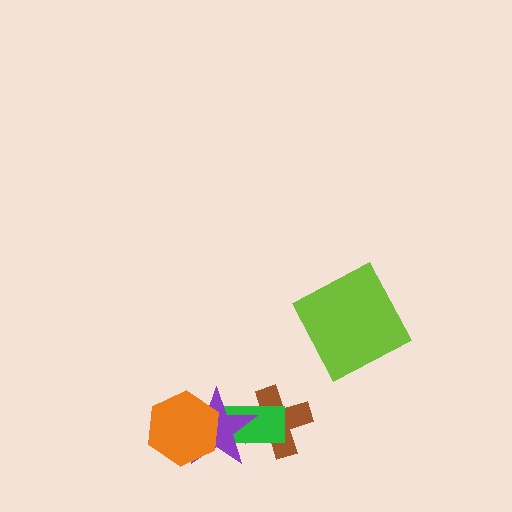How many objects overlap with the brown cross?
2 objects overlap with the brown cross.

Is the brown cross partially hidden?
Yes, it is partially covered by another shape.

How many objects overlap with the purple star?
3 objects overlap with the purple star.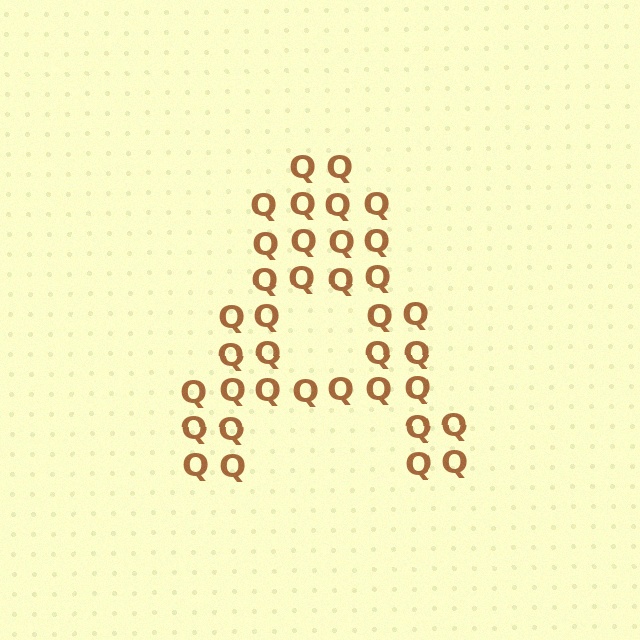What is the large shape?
The large shape is the letter A.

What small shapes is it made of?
It is made of small letter Q's.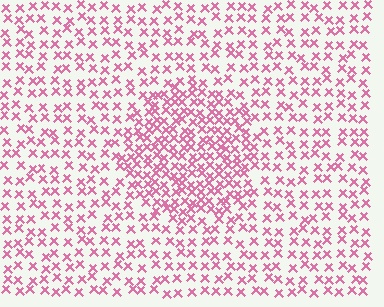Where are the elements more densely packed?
The elements are more densely packed inside the circle boundary.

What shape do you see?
I see a circle.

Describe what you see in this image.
The image contains small pink elements arranged at two different densities. A circle-shaped region is visible where the elements are more densely packed than the surrounding area.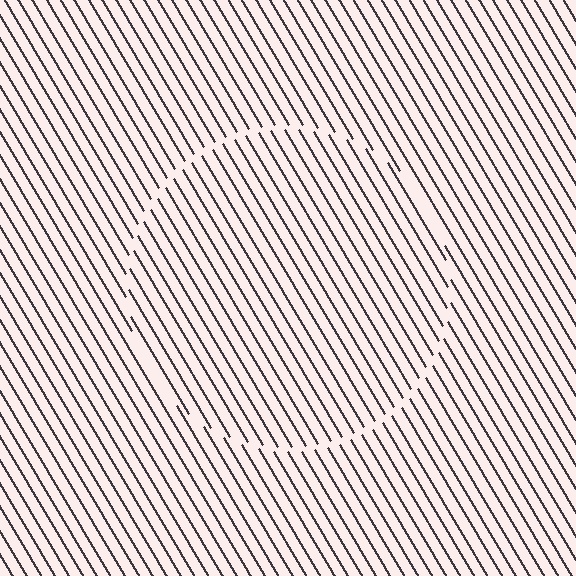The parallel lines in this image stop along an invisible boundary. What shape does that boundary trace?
An illusory circle. The interior of the shape contains the same grating, shifted by half a period — the contour is defined by the phase discontinuity where line-ends from the inner and outer gratings abut.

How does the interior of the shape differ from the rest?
The interior of the shape contains the same grating, shifted by half a period — the contour is defined by the phase discontinuity where line-ends from the inner and outer gratings abut.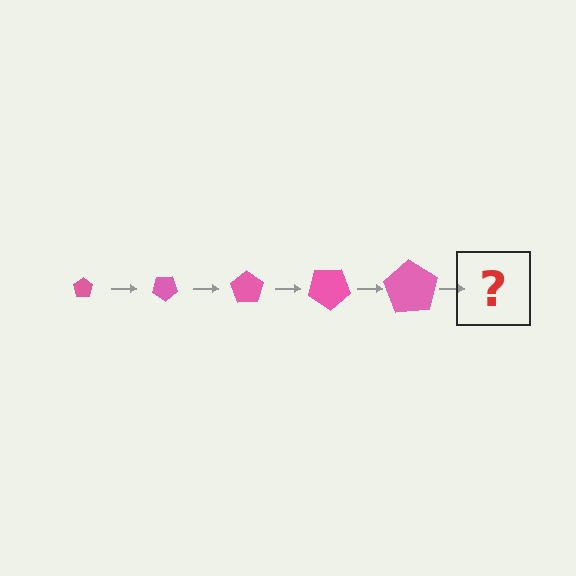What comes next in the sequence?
The next element should be a pentagon, larger than the previous one and rotated 175 degrees from the start.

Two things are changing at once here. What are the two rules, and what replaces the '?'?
The two rules are that the pentagon grows larger each step and it rotates 35 degrees each step. The '?' should be a pentagon, larger than the previous one and rotated 175 degrees from the start.